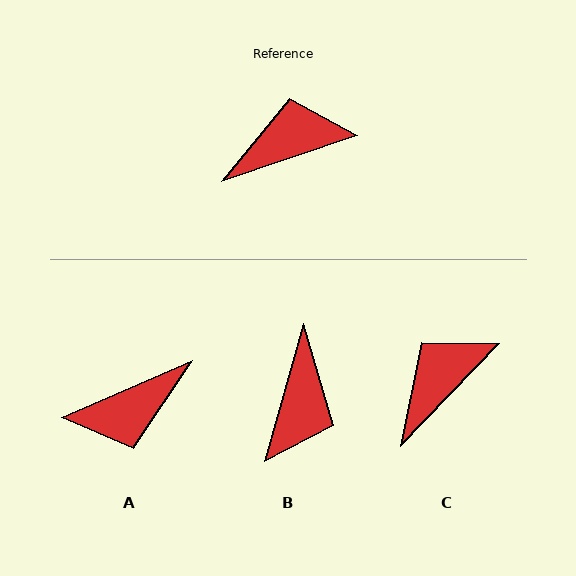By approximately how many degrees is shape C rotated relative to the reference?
Approximately 27 degrees counter-clockwise.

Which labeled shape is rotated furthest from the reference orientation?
A, about 175 degrees away.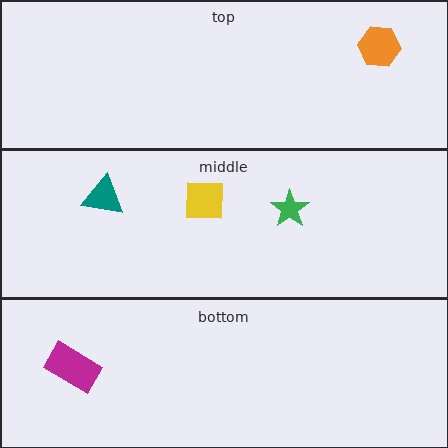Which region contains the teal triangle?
The middle region.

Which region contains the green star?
The middle region.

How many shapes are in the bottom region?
1.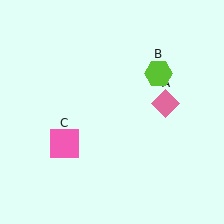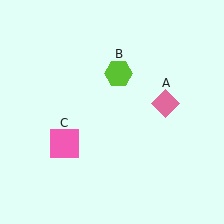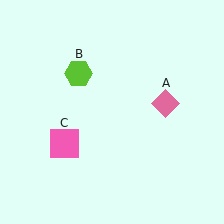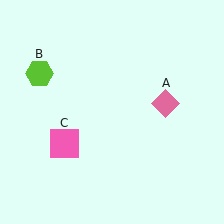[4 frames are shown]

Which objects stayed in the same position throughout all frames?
Pink diamond (object A) and pink square (object C) remained stationary.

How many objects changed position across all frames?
1 object changed position: lime hexagon (object B).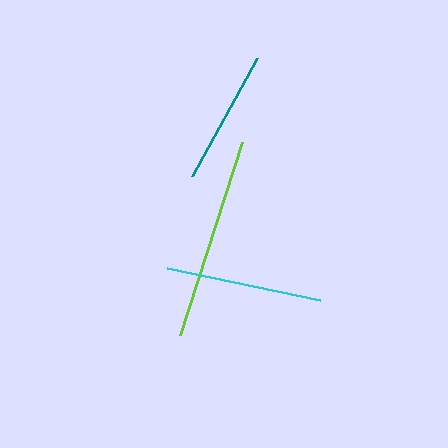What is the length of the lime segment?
The lime segment is approximately 202 pixels long.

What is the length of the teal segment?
The teal segment is approximately 134 pixels long.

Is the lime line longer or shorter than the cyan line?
The lime line is longer than the cyan line.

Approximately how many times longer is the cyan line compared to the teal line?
The cyan line is approximately 1.2 times the length of the teal line.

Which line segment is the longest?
The lime line is the longest at approximately 202 pixels.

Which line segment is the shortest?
The teal line is the shortest at approximately 134 pixels.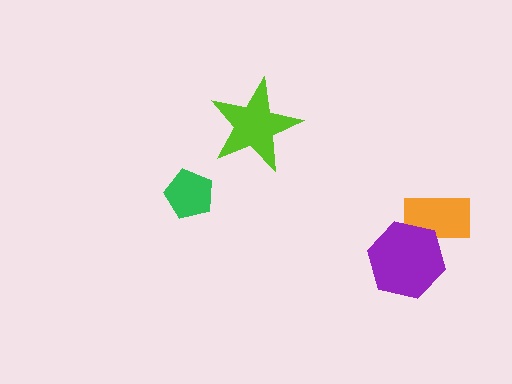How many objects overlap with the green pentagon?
0 objects overlap with the green pentagon.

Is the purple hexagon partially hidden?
No, no other shape covers it.